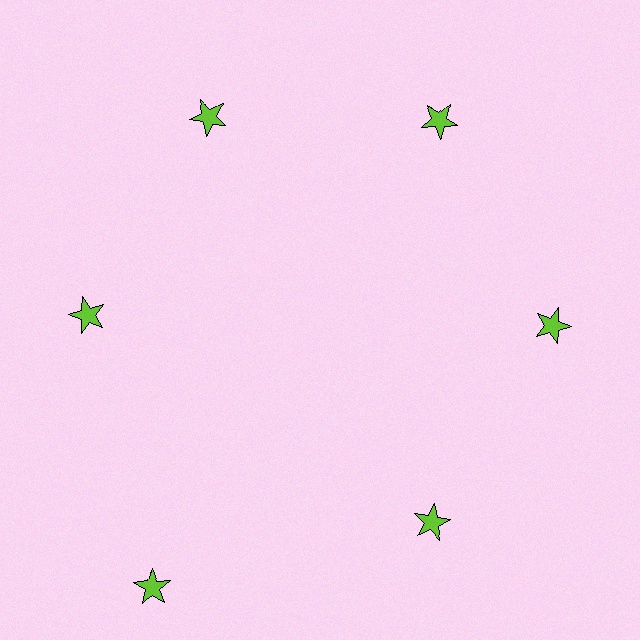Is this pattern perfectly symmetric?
No. The 6 lime stars are arranged in a ring, but one element near the 7 o'clock position is pushed outward from the center, breaking the 6-fold rotational symmetry.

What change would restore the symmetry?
The symmetry would be restored by moving it inward, back onto the ring so that all 6 stars sit at equal angles and equal distance from the center.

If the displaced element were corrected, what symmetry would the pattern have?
It would have 6-fold rotational symmetry — the pattern would map onto itself every 60 degrees.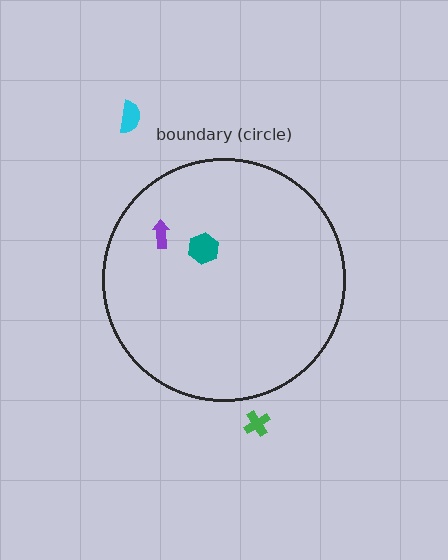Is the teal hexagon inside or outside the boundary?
Inside.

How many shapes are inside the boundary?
2 inside, 2 outside.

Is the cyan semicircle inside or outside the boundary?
Outside.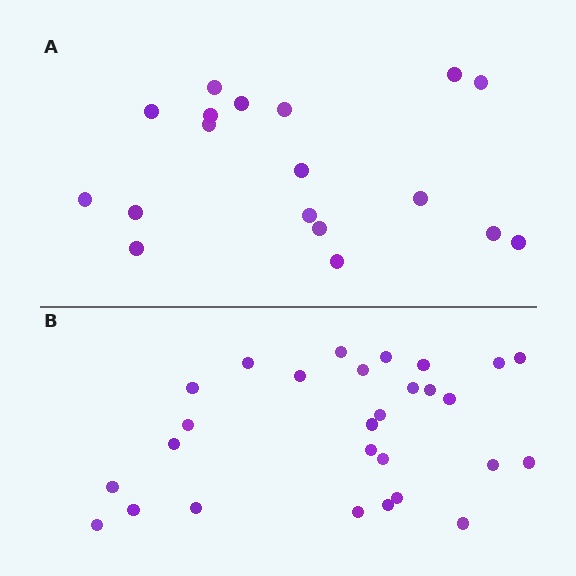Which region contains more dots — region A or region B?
Region B (the bottom region) has more dots.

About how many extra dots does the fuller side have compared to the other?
Region B has roughly 10 or so more dots than region A.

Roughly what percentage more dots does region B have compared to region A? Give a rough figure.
About 55% more.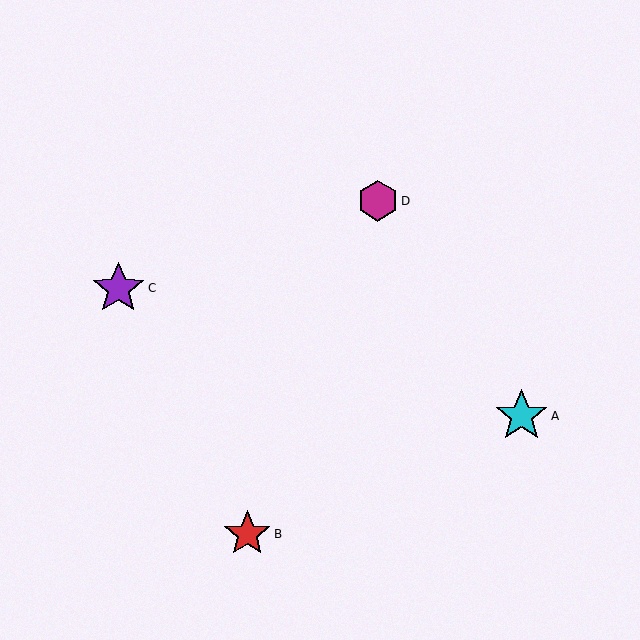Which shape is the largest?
The cyan star (labeled A) is the largest.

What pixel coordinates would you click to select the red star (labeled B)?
Click at (247, 534) to select the red star B.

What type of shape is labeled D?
Shape D is a magenta hexagon.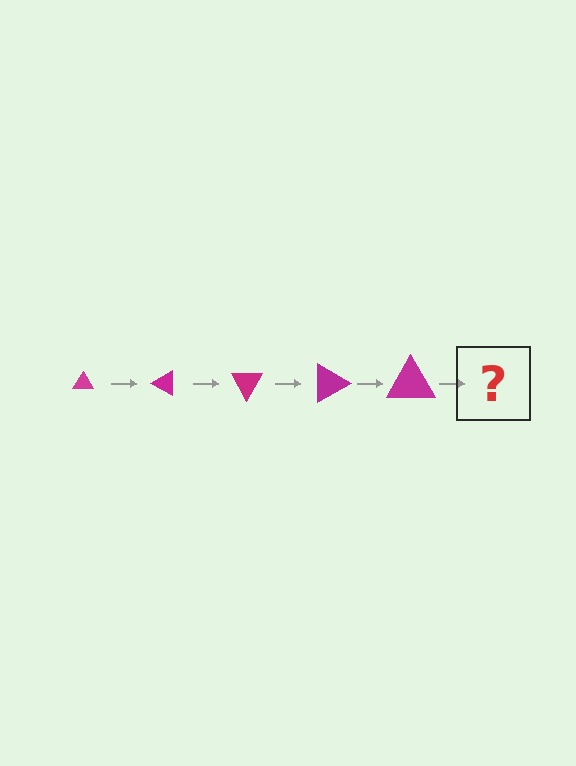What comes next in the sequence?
The next element should be a triangle, larger than the previous one and rotated 150 degrees from the start.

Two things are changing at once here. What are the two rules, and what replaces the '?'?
The two rules are that the triangle grows larger each step and it rotates 30 degrees each step. The '?' should be a triangle, larger than the previous one and rotated 150 degrees from the start.